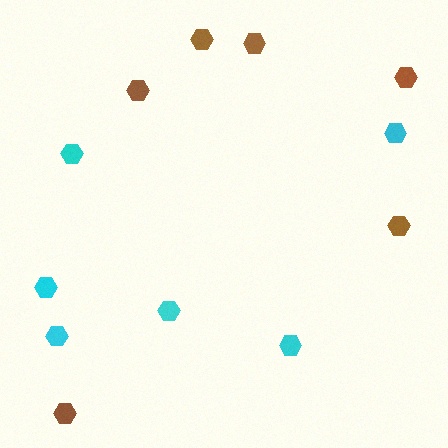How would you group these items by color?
There are 2 groups: one group of brown hexagons (6) and one group of cyan hexagons (6).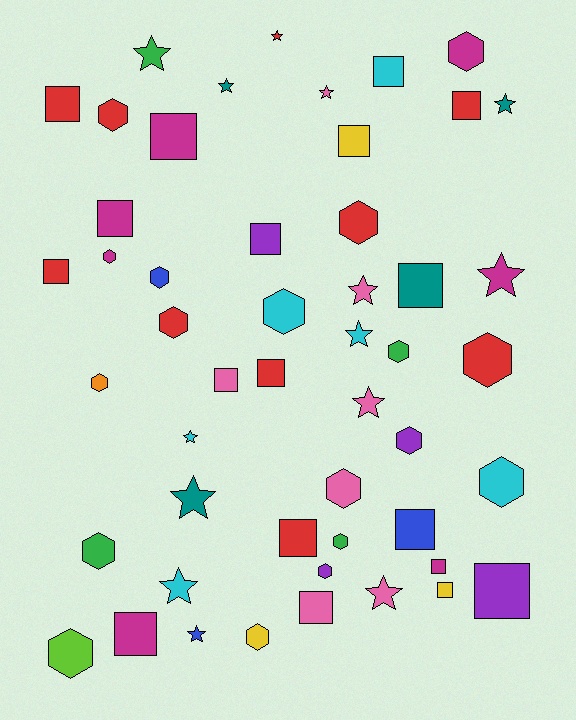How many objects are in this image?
There are 50 objects.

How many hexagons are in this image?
There are 18 hexagons.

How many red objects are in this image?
There are 10 red objects.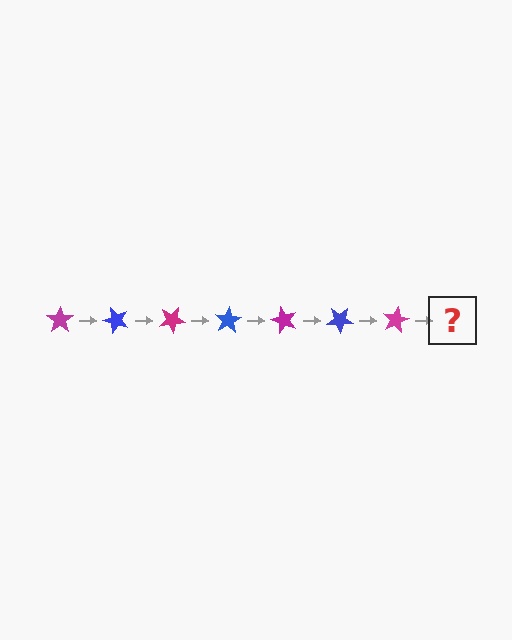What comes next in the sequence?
The next element should be a blue star, rotated 350 degrees from the start.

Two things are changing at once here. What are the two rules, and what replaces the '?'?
The two rules are that it rotates 50 degrees each step and the color cycles through magenta and blue. The '?' should be a blue star, rotated 350 degrees from the start.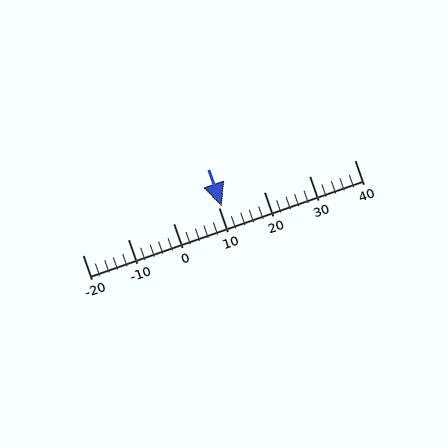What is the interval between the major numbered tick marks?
The major tick marks are spaced 10 units apart.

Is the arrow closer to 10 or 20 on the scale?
The arrow is closer to 10.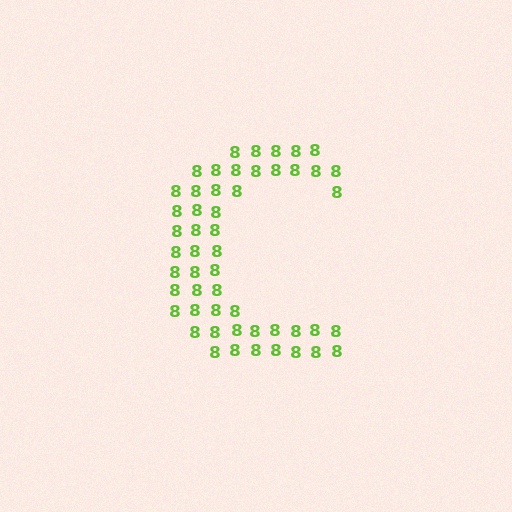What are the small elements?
The small elements are digit 8's.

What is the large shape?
The large shape is the letter C.